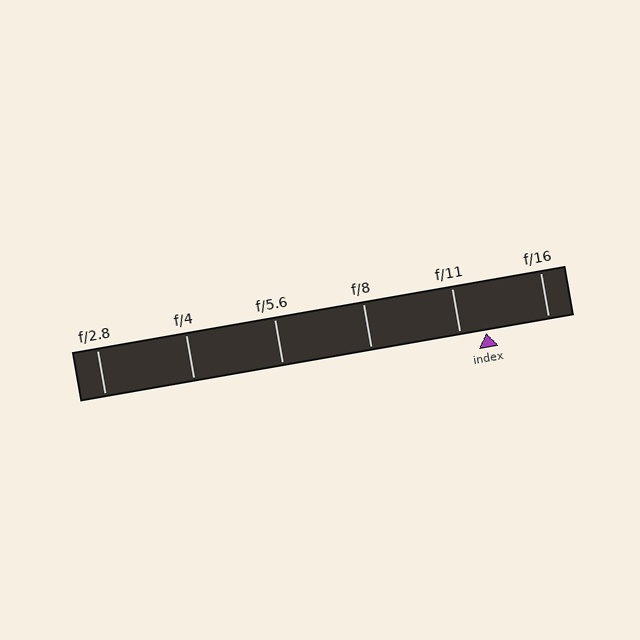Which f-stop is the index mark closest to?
The index mark is closest to f/11.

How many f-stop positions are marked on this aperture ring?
There are 6 f-stop positions marked.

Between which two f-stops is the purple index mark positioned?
The index mark is between f/11 and f/16.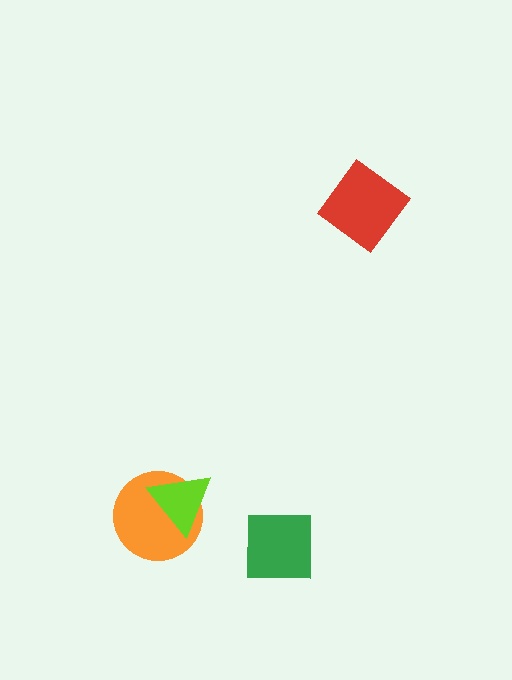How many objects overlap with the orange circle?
1 object overlaps with the orange circle.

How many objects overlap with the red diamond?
0 objects overlap with the red diamond.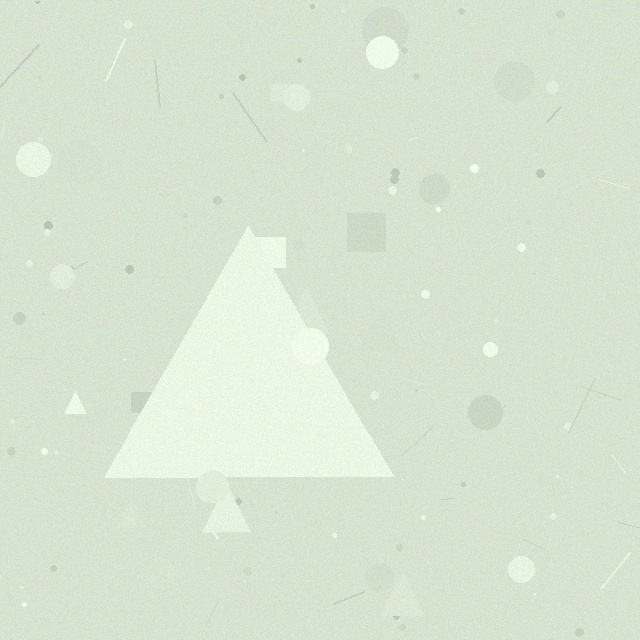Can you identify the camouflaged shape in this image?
The camouflaged shape is a triangle.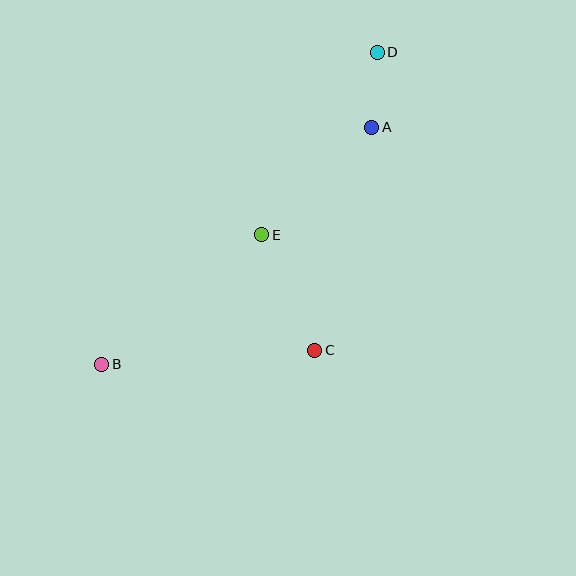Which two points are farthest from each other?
Points B and D are farthest from each other.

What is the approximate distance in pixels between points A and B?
The distance between A and B is approximately 359 pixels.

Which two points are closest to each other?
Points A and D are closest to each other.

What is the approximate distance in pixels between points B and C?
The distance between B and C is approximately 214 pixels.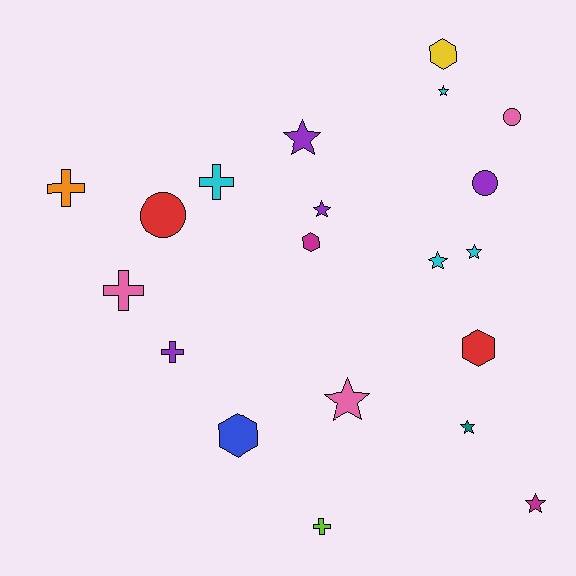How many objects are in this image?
There are 20 objects.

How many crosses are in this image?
There are 5 crosses.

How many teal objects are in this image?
There is 1 teal object.